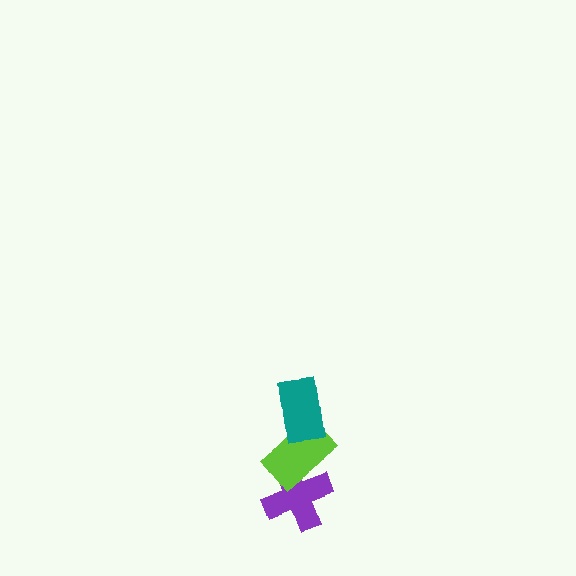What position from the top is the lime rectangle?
The lime rectangle is 2nd from the top.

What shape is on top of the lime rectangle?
The teal rectangle is on top of the lime rectangle.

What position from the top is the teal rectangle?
The teal rectangle is 1st from the top.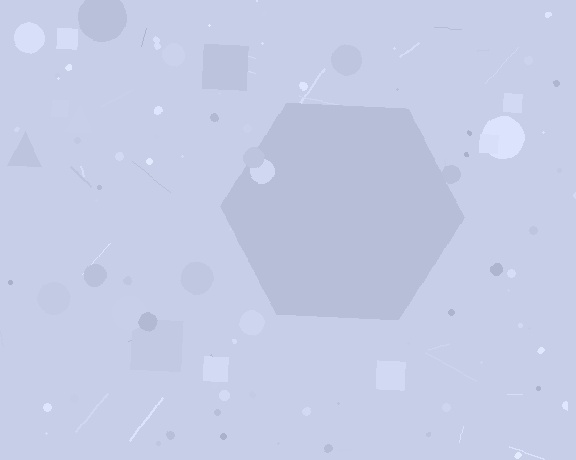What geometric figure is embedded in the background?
A hexagon is embedded in the background.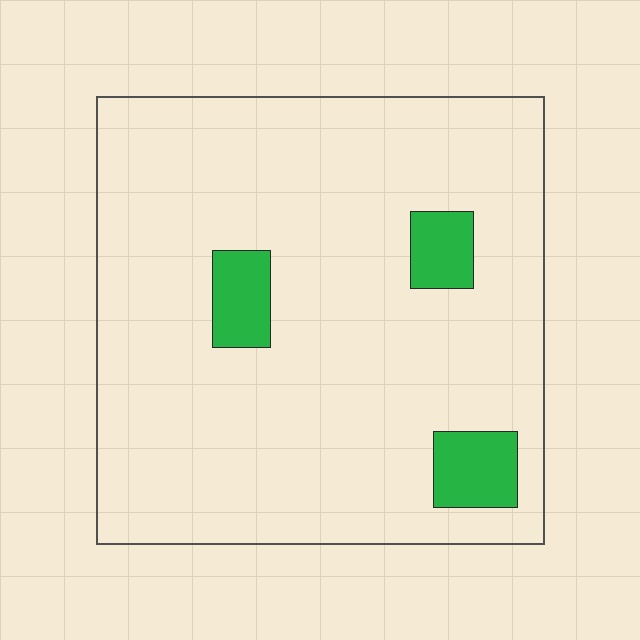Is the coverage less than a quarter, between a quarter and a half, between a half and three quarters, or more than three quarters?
Less than a quarter.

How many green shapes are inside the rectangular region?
3.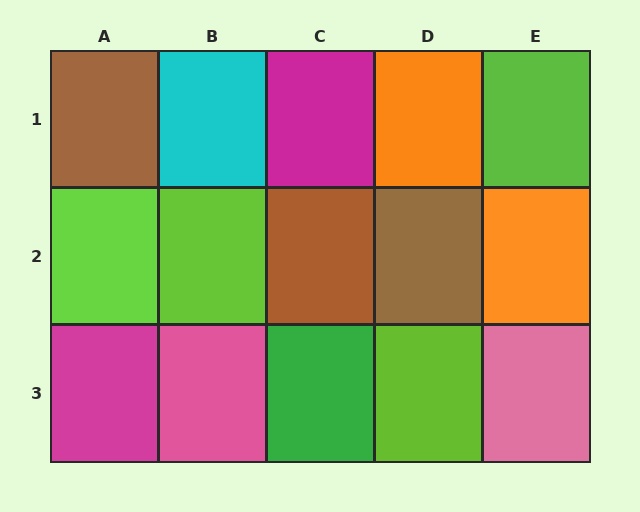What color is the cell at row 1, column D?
Orange.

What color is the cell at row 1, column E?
Lime.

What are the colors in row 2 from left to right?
Lime, lime, brown, brown, orange.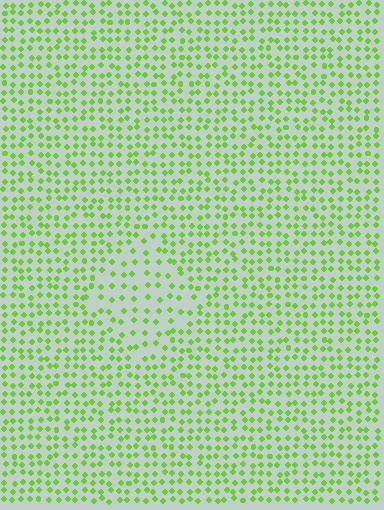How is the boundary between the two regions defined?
The boundary is defined by a change in element density (approximately 1.7x ratio). All elements are the same color, size, and shape.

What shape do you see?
I see a diamond.